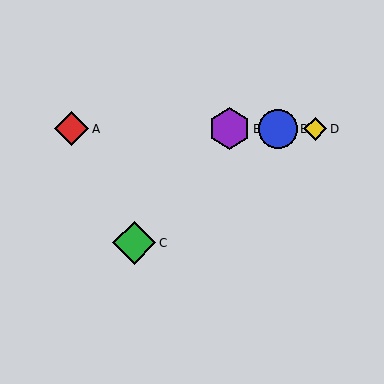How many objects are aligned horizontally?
4 objects (A, B, D, E) are aligned horizontally.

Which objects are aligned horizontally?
Objects A, B, D, E are aligned horizontally.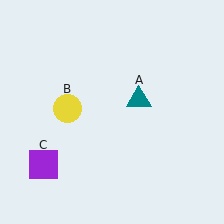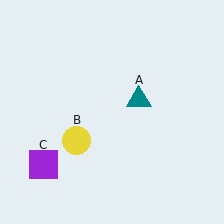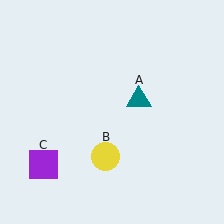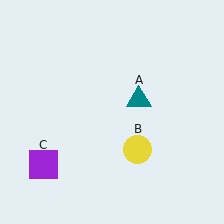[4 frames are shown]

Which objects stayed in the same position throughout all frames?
Teal triangle (object A) and purple square (object C) remained stationary.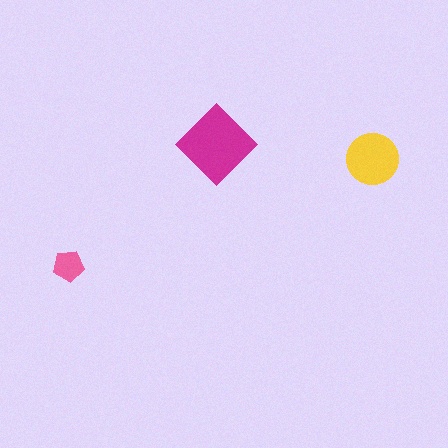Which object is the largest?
The magenta diamond.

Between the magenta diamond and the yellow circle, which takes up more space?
The magenta diamond.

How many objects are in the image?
There are 3 objects in the image.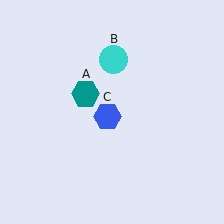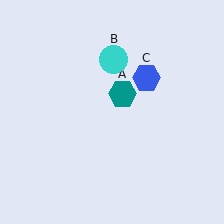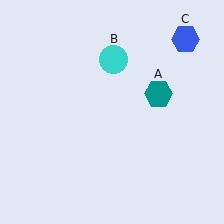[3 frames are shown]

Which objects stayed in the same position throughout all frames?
Cyan circle (object B) remained stationary.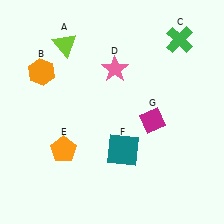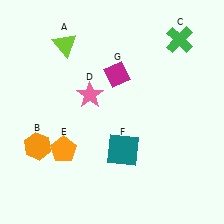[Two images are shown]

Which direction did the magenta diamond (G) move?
The magenta diamond (G) moved up.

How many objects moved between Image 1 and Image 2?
3 objects moved between the two images.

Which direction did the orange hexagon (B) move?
The orange hexagon (B) moved down.